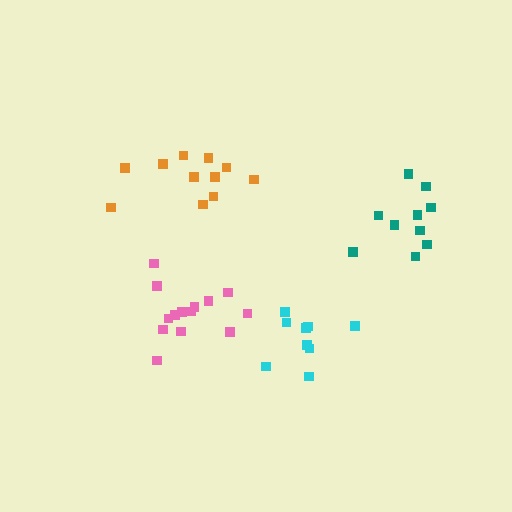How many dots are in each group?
Group 1: 10 dots, Group 2: 14 dots, Group 3: 9 dots, Group 4: 11 dots (44 total).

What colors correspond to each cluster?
The clusters are colored: teal, pink, cyan, orange.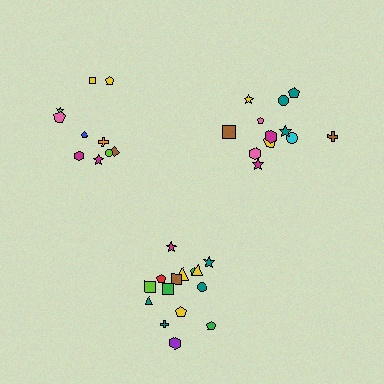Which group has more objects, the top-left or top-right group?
The top-right group.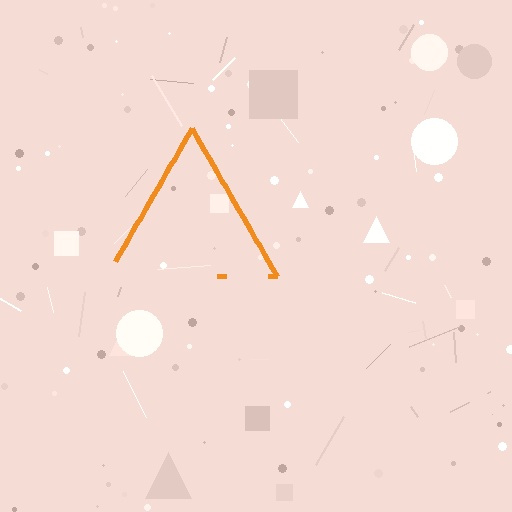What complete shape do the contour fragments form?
The contour fragments form a triangle.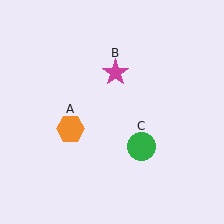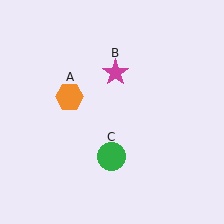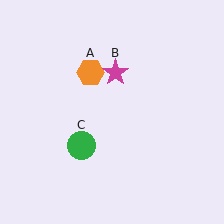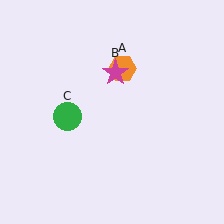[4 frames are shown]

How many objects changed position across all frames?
2 objects changed position: orange hexagon (object A), green circle (object C).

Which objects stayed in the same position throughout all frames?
Magenta star (object B) remained stationary.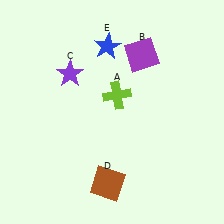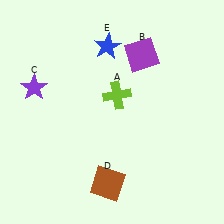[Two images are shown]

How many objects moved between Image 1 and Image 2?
1 object moved between the two images.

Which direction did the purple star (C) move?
The purple star (C) moved left.